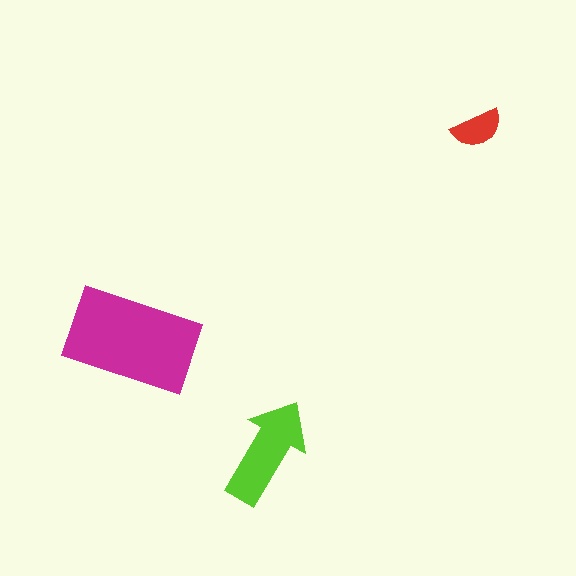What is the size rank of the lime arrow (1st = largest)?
2nd.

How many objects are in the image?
There are 3 objects in the image.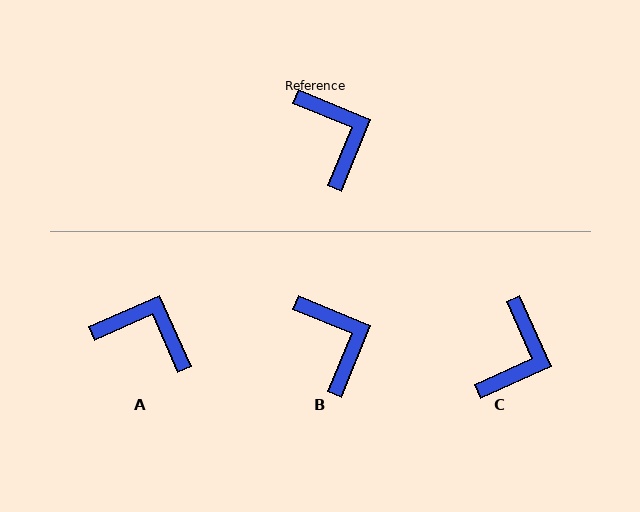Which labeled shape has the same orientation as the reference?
B.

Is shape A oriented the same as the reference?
No, it is off by about 46 degrees.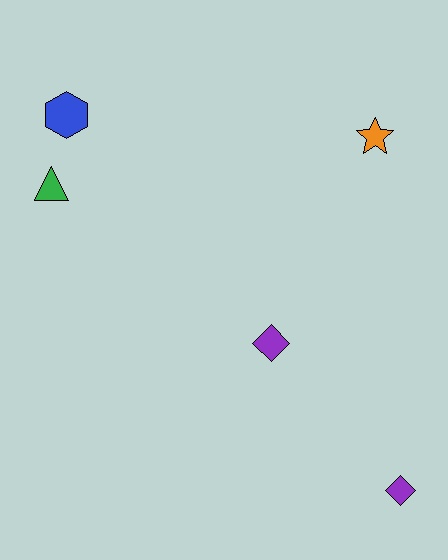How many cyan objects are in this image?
There are no cyan objects.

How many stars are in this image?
There is 1 star.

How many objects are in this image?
There are 5 objects.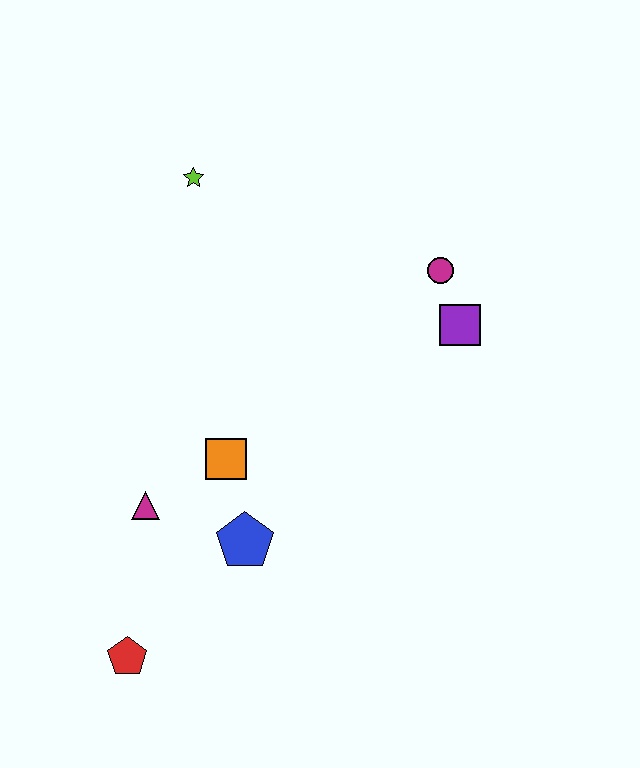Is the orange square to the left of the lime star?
No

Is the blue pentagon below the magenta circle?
Yes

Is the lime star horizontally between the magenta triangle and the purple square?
Yes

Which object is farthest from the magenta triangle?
The magenta circle is farthest from the magenta triangle.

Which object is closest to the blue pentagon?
The orange square is closest to the blue pentagon.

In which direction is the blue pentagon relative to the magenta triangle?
The blue pentagon is to the right of the magenta triangle.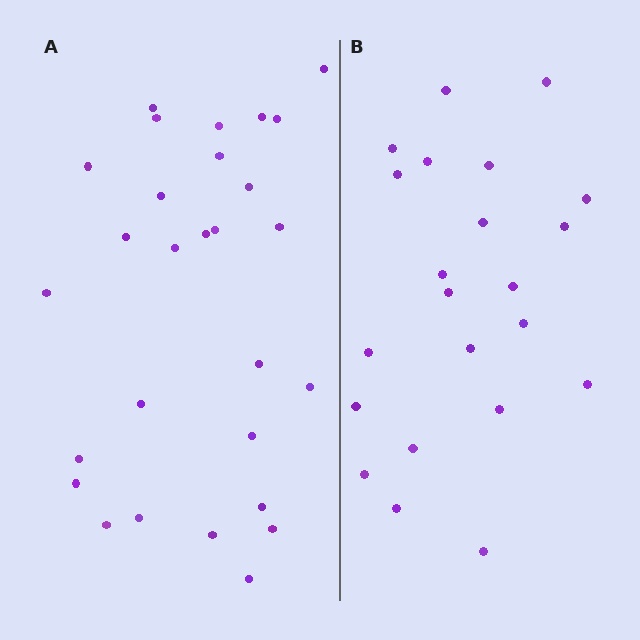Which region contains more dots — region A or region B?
Region A (the left region) has more dots.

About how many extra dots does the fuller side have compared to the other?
Region A has about 6 more dots than region B.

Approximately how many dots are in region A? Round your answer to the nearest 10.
About 30 dots. (The exact count is 28, which rounds to 30.)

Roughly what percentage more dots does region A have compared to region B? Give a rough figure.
About 25% more.